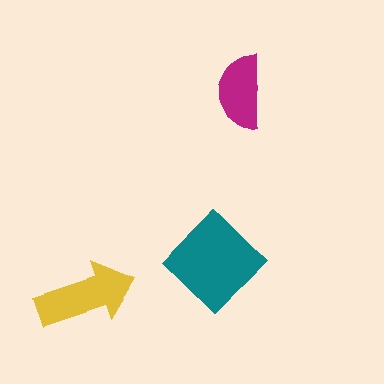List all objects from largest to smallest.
The teal diamond, the yellow arrow, the magenta semicircle.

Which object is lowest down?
The yellow arrow is bottommost.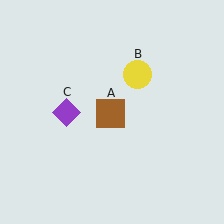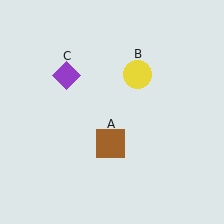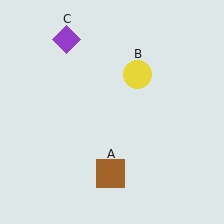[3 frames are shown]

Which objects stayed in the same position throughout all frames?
Yellow circle (object B) remained stationary.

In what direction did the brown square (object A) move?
The brown square (object A) moved down.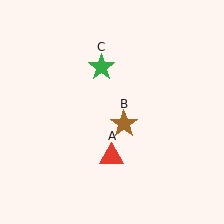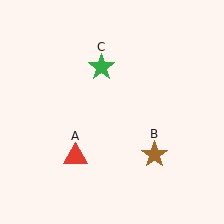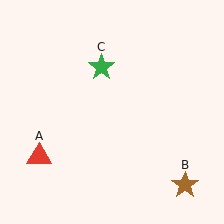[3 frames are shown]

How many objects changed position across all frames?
2 objects changed position: red triangle (object A), brown star (object B).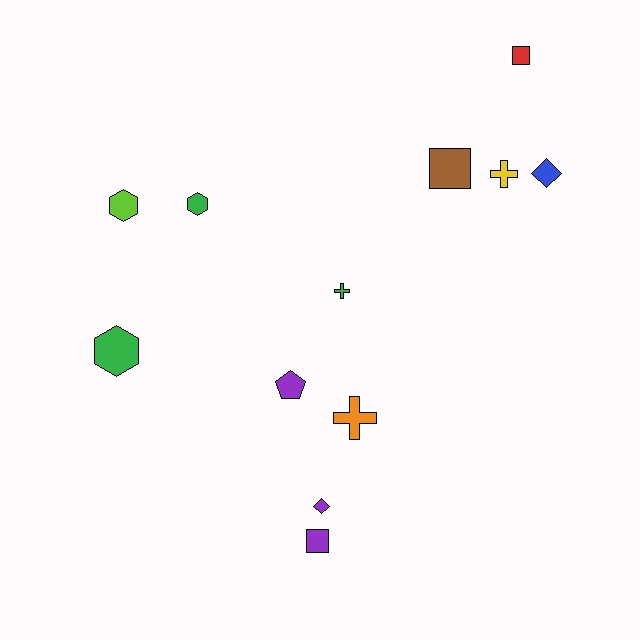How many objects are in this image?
There are 12 objects.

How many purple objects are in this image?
There are 3 purple objects.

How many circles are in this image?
There are no circles.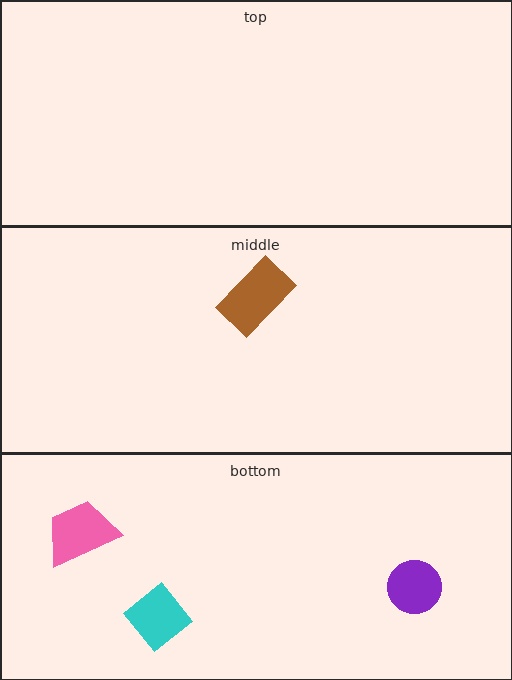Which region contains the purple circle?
The bottom region.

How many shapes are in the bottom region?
3.